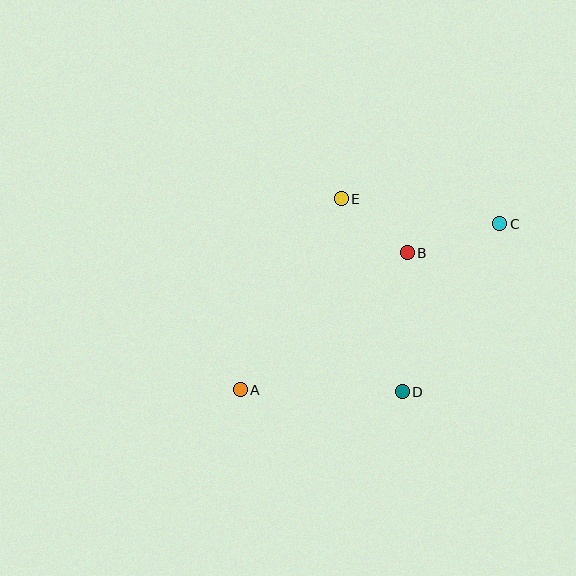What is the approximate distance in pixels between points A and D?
The distance between A and D is approximately 162 pixels.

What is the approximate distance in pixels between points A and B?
The distance between A and B is approximately 216 pixels.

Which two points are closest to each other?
Points B and E are closest to each other.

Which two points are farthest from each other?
Points A and C are farthest from each other.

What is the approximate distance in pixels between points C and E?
The distance between C and E is approximately 161 pixels.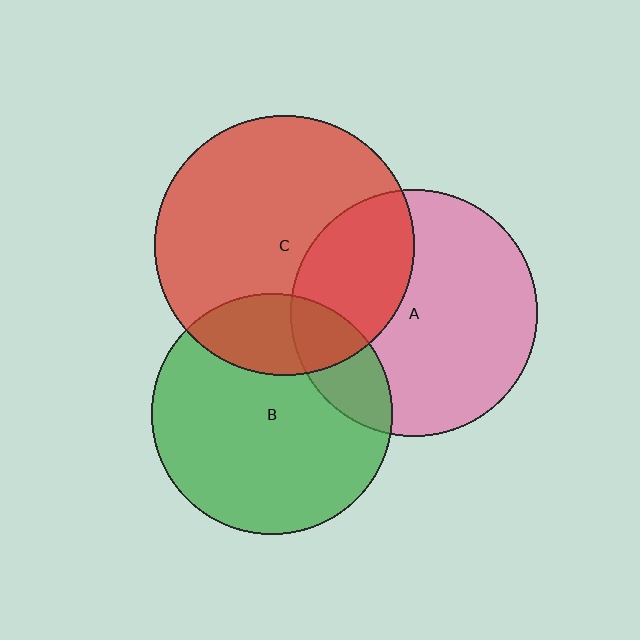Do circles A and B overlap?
Yes.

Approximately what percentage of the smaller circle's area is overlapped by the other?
Approximately 20%.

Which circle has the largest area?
Circle C (red).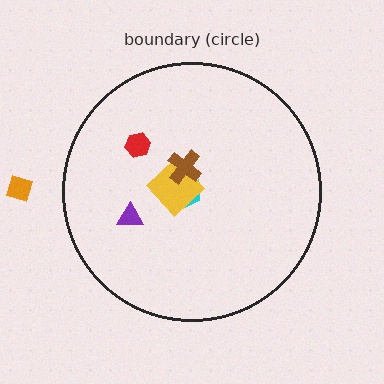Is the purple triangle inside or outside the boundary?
Inside.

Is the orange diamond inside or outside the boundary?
Outside.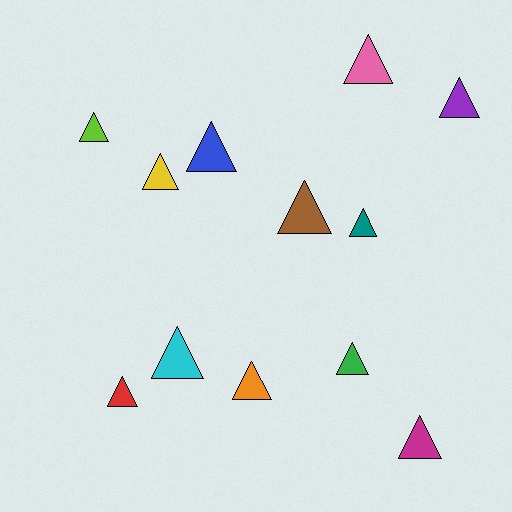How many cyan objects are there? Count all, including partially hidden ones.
There is 1 cyan object.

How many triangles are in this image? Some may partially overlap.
There are 12 triangles.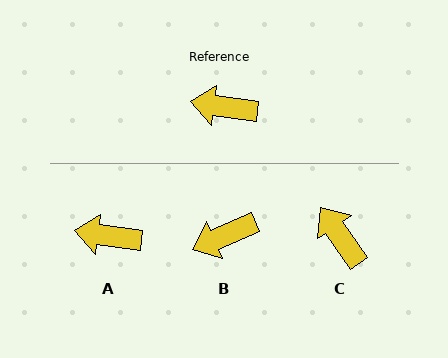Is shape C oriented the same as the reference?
No, it is off by about 48 degrees.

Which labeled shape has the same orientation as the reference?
A.